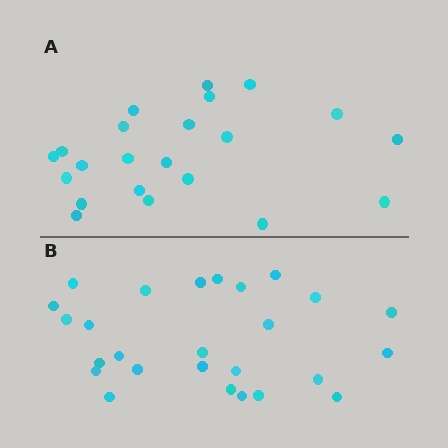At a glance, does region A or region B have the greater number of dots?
Region B (the bottom region) has more dots.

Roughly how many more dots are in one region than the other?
Region B has about 4 more dots than region A.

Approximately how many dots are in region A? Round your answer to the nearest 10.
About 20 dots. (The exact count is 22, which rounds to 20.)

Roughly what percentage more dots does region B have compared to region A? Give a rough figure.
About 20% more.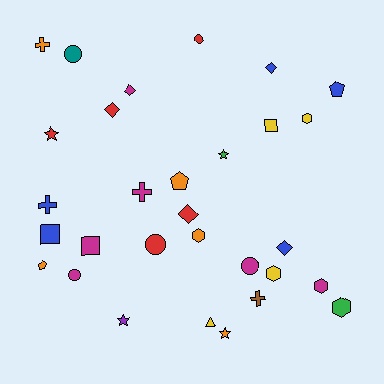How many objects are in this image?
There are 30 objects.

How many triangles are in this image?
There is 1 triangle.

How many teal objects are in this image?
There is 1 teal object.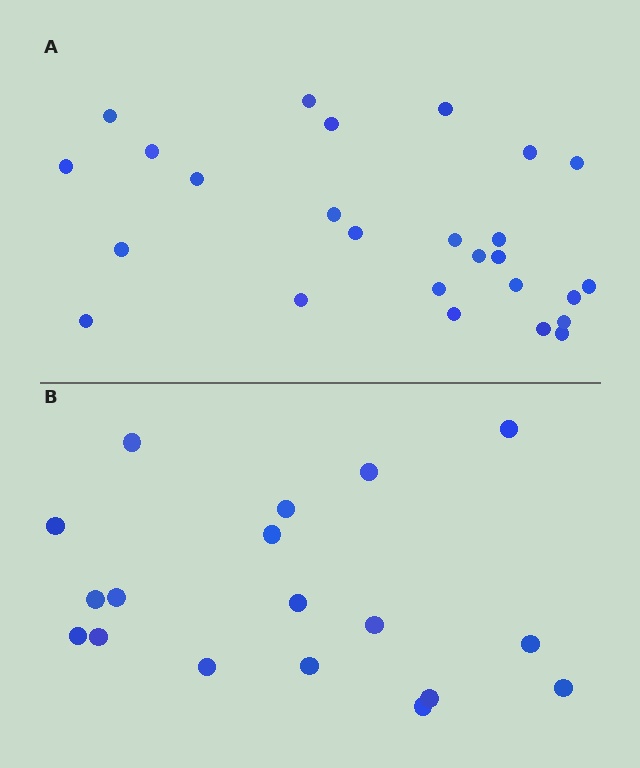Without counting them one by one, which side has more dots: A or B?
Region A (the top region) has more dots.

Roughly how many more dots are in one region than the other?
Region A has roughly 8 or so more dots than region B.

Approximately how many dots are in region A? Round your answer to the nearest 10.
About 30 dots. (The exact count is 26, which rounds to 30.)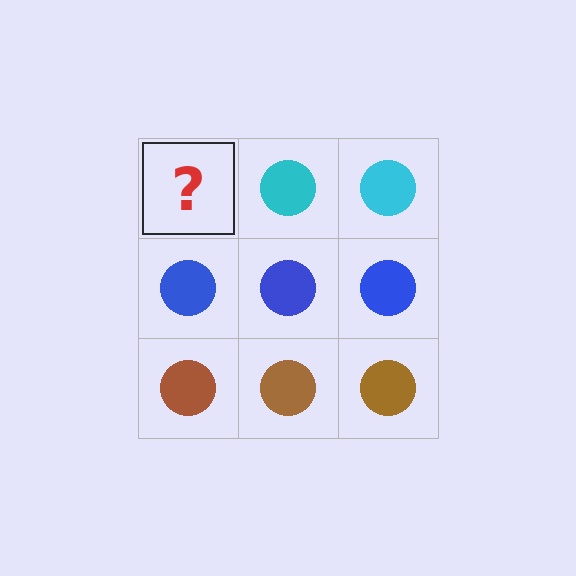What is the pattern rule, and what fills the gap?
The rule is that each row has a consistent color. The gap should be filled with a cyan circle.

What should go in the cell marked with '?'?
The missing cell should contain a cyan circle.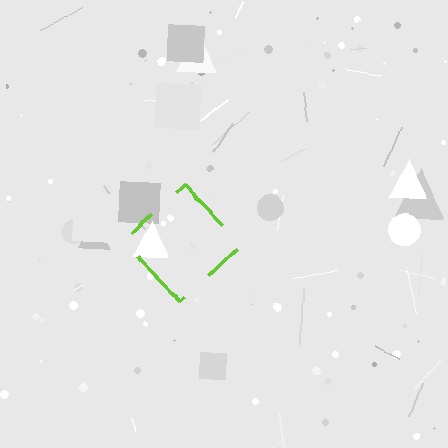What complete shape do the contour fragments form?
The contour fragments form a diamond.